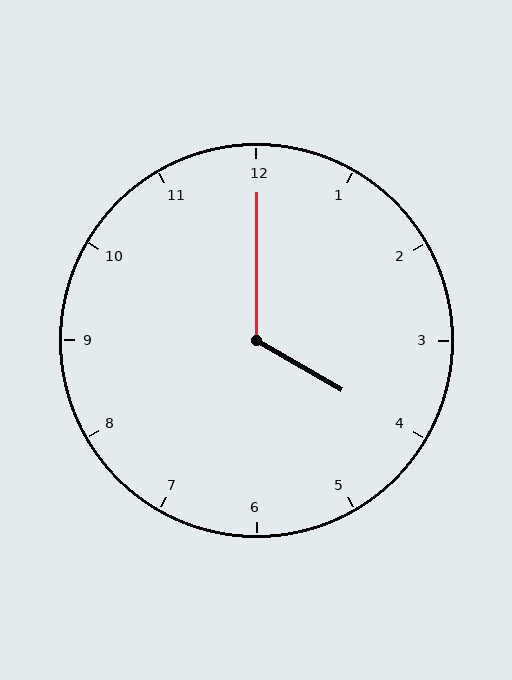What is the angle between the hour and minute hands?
Approximately 120 degrees.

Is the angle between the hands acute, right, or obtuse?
It is obtuse.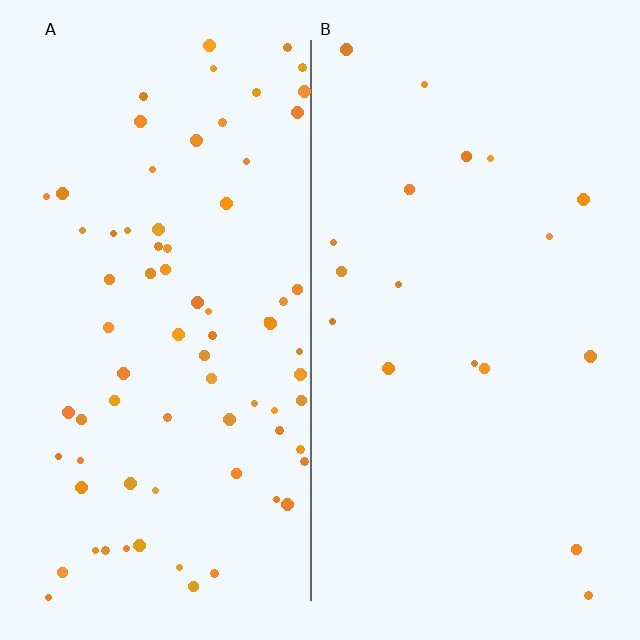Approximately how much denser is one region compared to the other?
Approximately 4.2× — region A over region B.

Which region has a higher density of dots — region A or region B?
A (the left).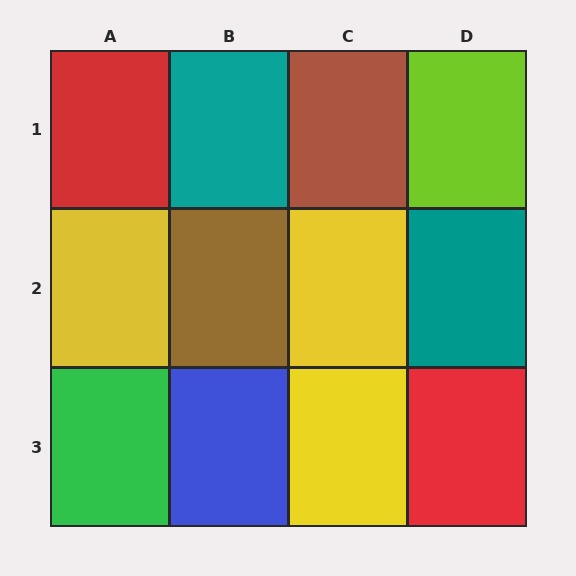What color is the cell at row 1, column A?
Red.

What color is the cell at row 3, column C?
Yellow.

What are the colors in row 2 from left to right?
Yellow, brown, yellow, teal.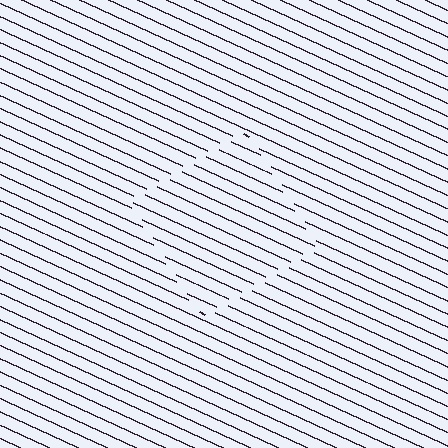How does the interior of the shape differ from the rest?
The interior of the shape contains the same grating, shifted by half a period — the contour is defined by the phase discontinuity where line-ends from the inner and outer gratings abut.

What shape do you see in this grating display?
An illusory square. The interior of the shape contains the same grating, shifted by half a period — the contour is defined by the phase discontinuity where line-ends from the inner and outer gratings abut.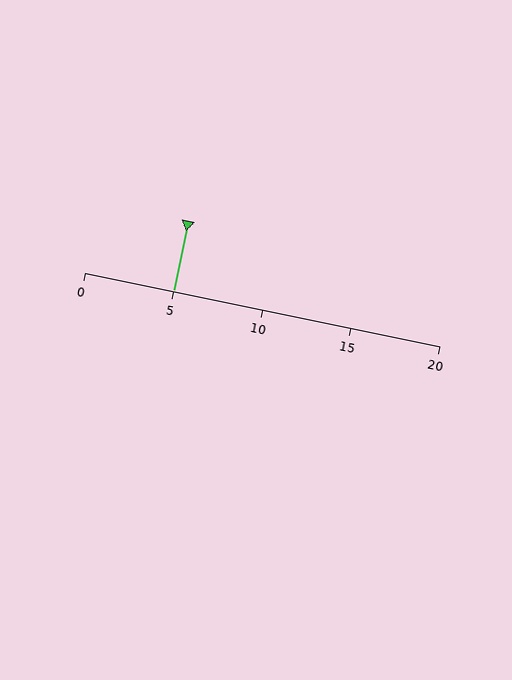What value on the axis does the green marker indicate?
The marker indicates approximately 5.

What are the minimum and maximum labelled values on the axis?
The axis runs from 0 to 20.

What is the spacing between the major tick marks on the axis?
The major ticks are spaced 5 apart.